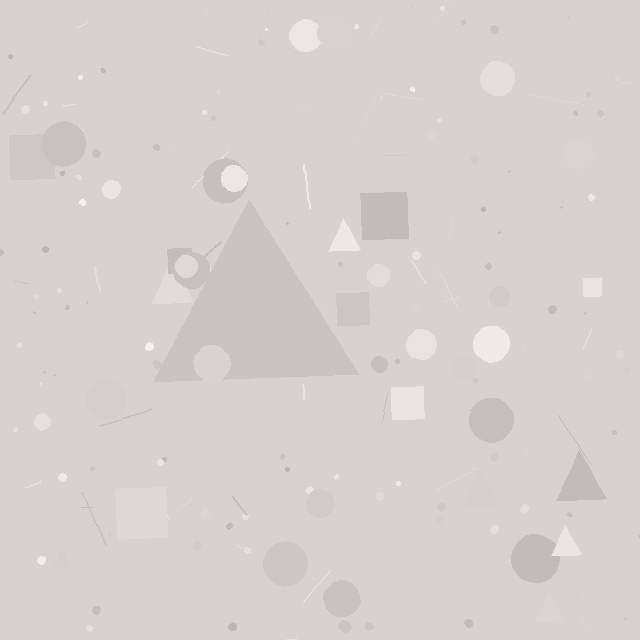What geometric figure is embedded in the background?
A triangle is embedded in the background.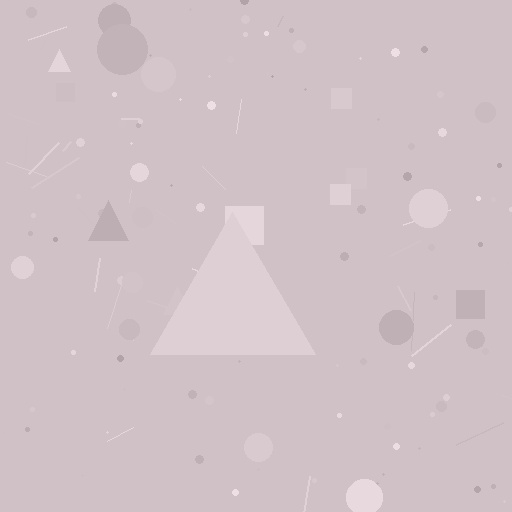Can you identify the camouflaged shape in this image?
The camouflaged shape is a triangle.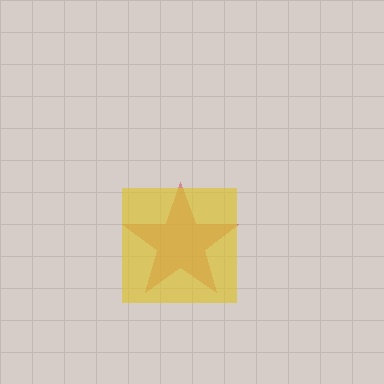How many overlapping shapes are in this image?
There are 2 overlapping shapes in the image.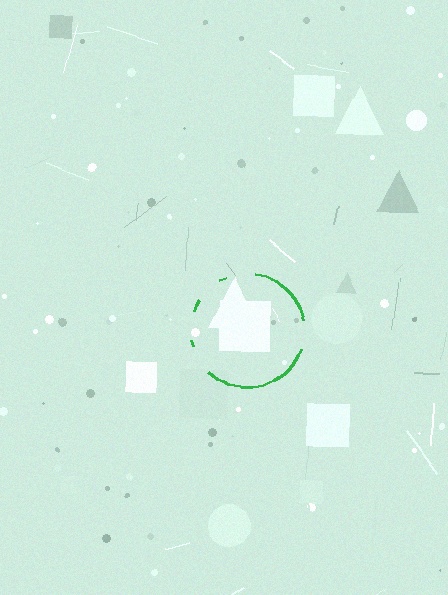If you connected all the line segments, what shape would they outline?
They would outline a circle.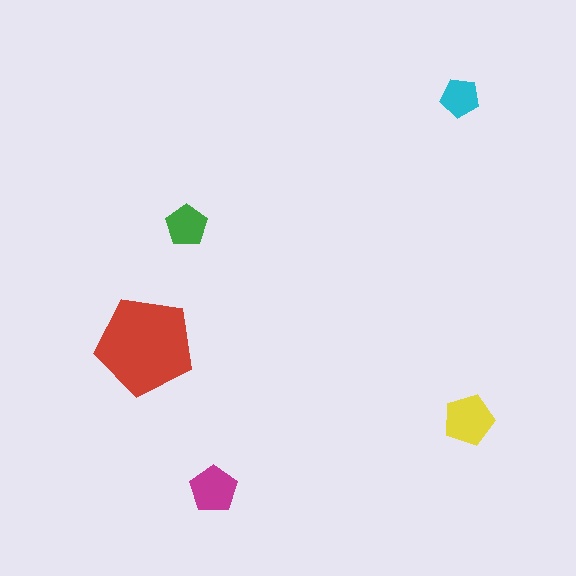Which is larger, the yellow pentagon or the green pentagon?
The yellow one.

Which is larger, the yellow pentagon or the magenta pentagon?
The yellow one.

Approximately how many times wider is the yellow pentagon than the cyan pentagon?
About 1.5 times wider.